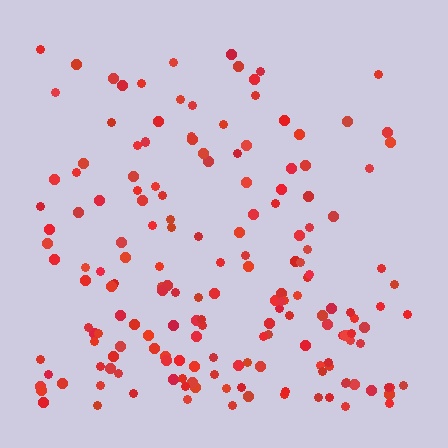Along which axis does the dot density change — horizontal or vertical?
Vertical.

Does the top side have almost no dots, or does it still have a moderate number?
Still a moderate number, just noticeably fewer than the bottom.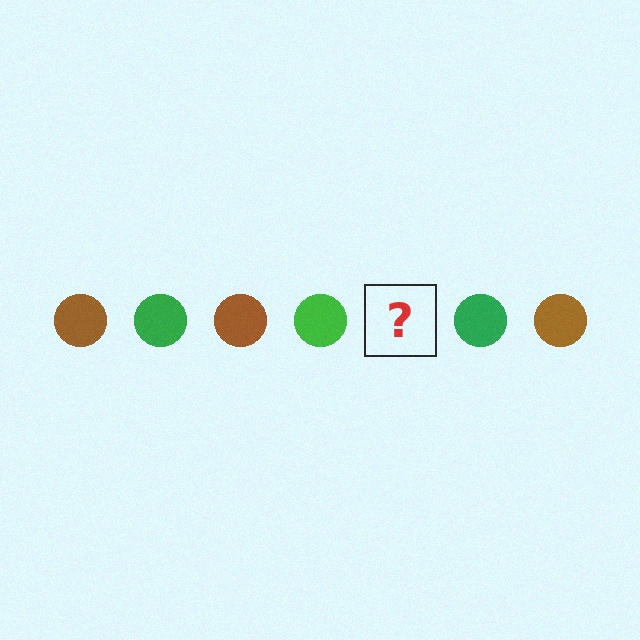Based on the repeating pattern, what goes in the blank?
The blank should be a brown circle.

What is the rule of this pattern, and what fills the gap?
The rule is that the pattern cycles through brown, green circles. The gap should be filled with a brown circle.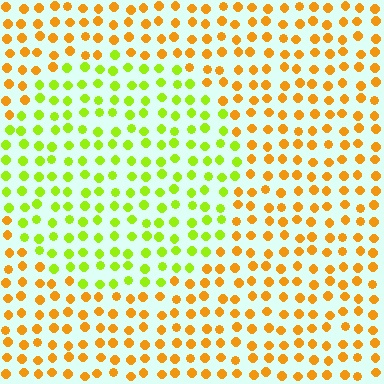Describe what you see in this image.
The image is filled with small orange elements in a uniform arrangement. A circle-shaped region is visible where the elements are tinted to a slightly different hue, forming a subtle color boundary.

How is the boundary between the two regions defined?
The boundary is defined purely by a slight shift in hue (about 49 degrees). Spacing, size, and orientation are identical on both sides.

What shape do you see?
I see a circle.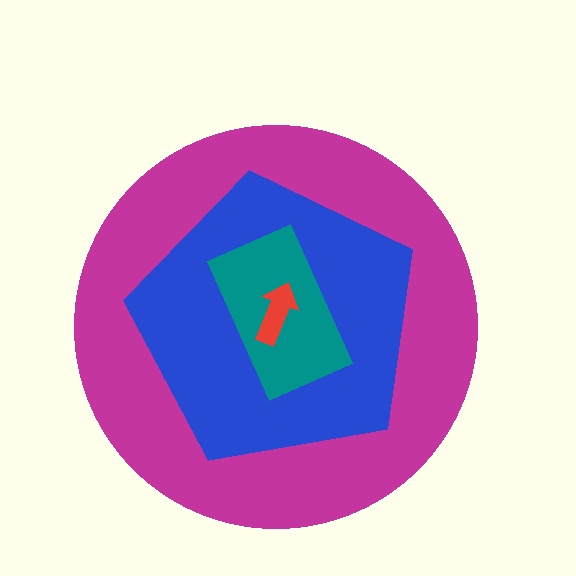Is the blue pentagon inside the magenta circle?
Yes.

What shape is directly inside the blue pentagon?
The teal rectangle.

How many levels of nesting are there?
4.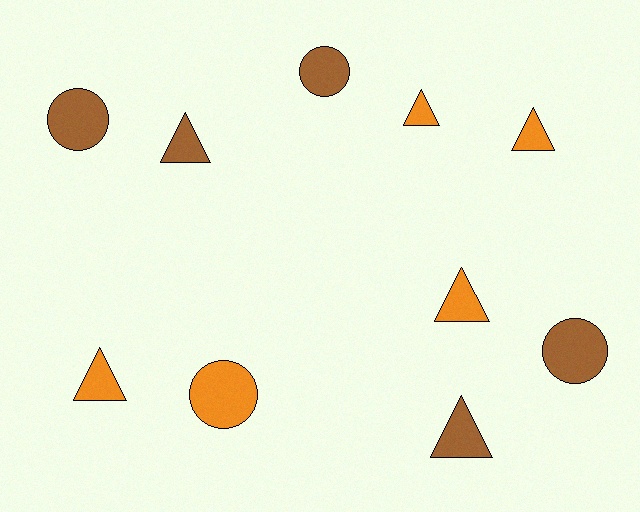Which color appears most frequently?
Brown, with 5 objects.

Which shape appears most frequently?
Triangle, with 6 objects.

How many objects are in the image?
There are 10 objects.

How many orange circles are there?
There is 1 orange circle.